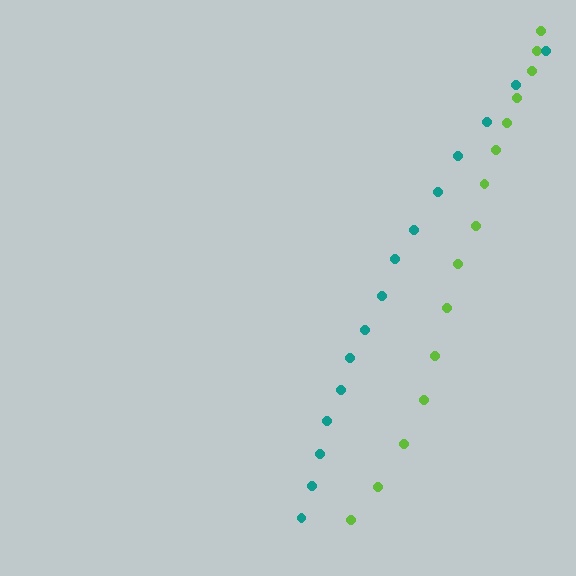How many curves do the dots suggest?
There are 2 distinct paths.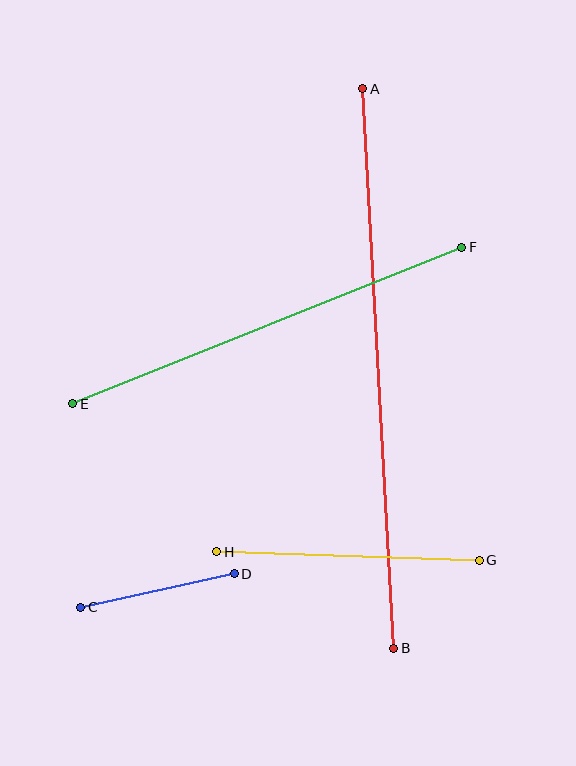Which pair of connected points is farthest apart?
Points A and B are farthest apart.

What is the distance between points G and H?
The distance is approximately 263 pixels.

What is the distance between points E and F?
The distance is approximately 419 pixels.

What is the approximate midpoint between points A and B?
The midpoint is at approximately (378, 369) pixels.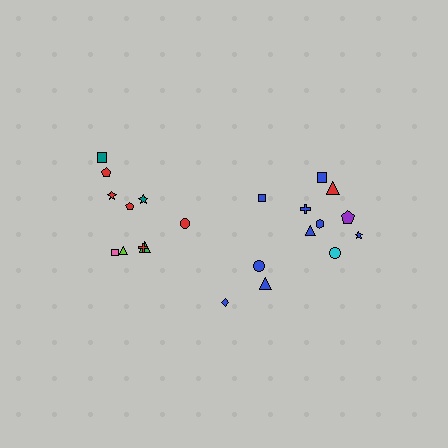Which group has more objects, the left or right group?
The right group.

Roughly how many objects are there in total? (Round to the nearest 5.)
Roughly 20 objects in total.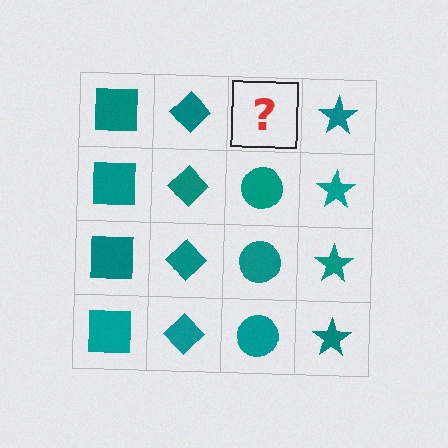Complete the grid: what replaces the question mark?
The question mark should be replaced with a teal circle.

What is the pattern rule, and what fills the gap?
The rule is that each column has a consistent shape. The gap should be filled with a teal circle.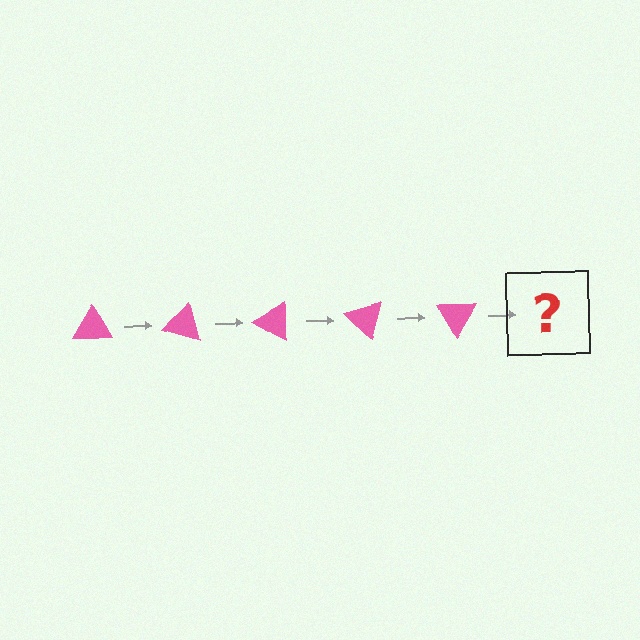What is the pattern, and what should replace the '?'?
The pattern is that the triangle rotates 15 degrees each step. The '?' should be a pink triangle rotated 75 degrees.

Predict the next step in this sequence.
The next step is a pink triangle rotated 75 degrees.